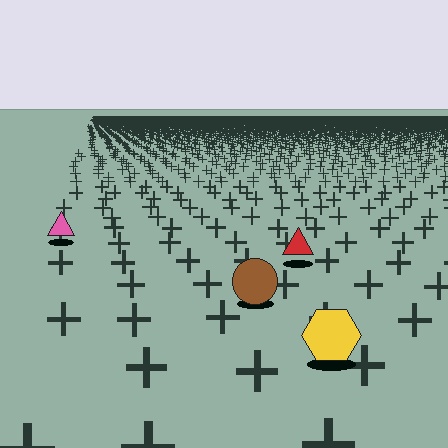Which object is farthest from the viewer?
The pink triangle is farthest from the viewer. It appears smaller and the ground texture around it is denser.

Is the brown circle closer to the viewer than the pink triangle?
Yes. The brown circle is closer — you can tell from the texture gradient: the ground texture is coarser near it.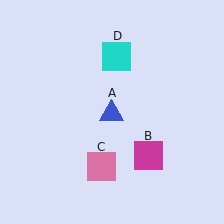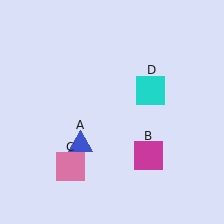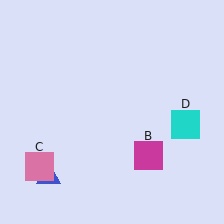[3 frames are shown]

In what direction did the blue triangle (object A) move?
The blue triangle (object A) moved down and to the left.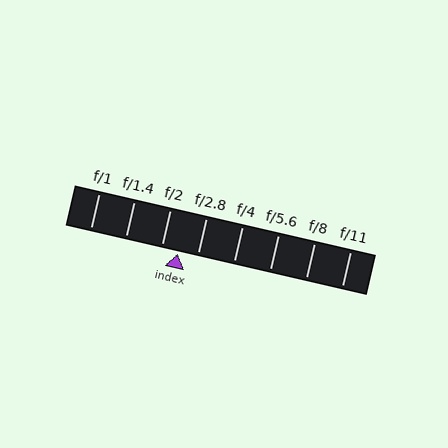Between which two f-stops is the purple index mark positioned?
The index mark is between f/2 and f/2.8.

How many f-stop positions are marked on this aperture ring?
There are 8 f-stop positions marked.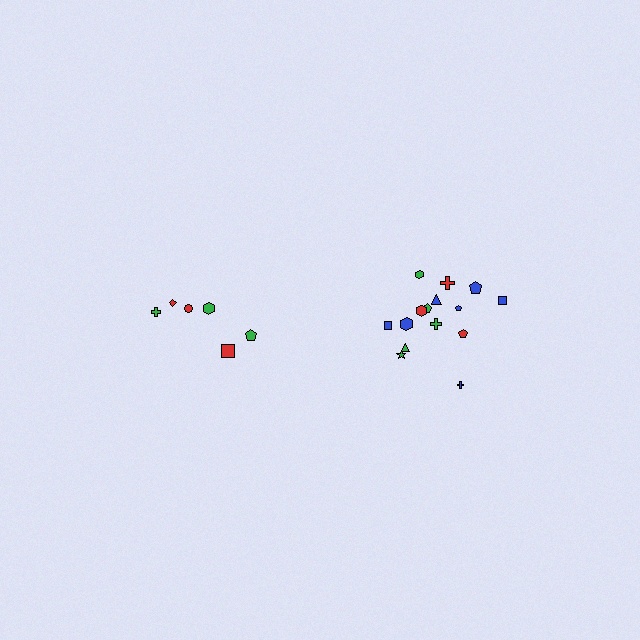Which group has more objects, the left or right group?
The right group.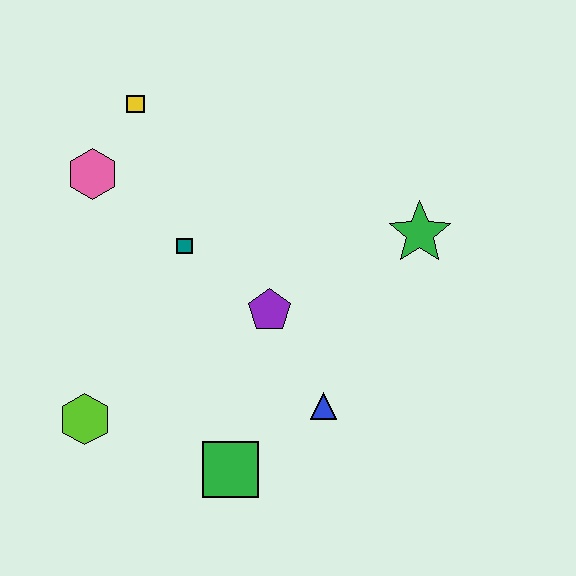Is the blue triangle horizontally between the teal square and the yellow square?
No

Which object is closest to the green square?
The blue triangle is closest to the green square.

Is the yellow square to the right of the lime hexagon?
Yes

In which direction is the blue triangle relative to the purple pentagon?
The blue triangle is below the purple pentagon.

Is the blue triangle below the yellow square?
Yes